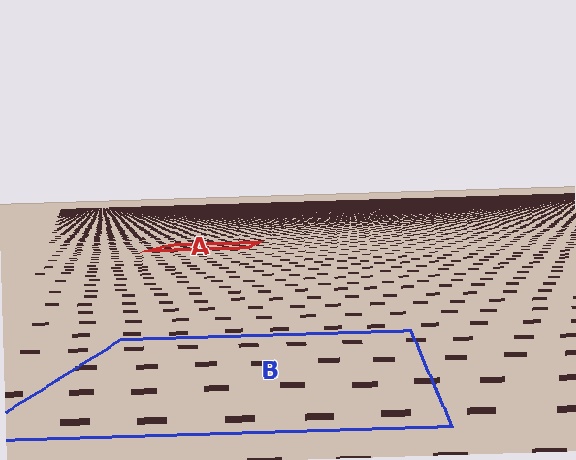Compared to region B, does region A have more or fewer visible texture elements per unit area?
Region A has more texture elements per unit area — they are packed more densely because it is farther away.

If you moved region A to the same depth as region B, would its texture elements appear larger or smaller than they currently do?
They would appear larger. At a closer depth, the same texture elements are projected at a bigger on-screen size.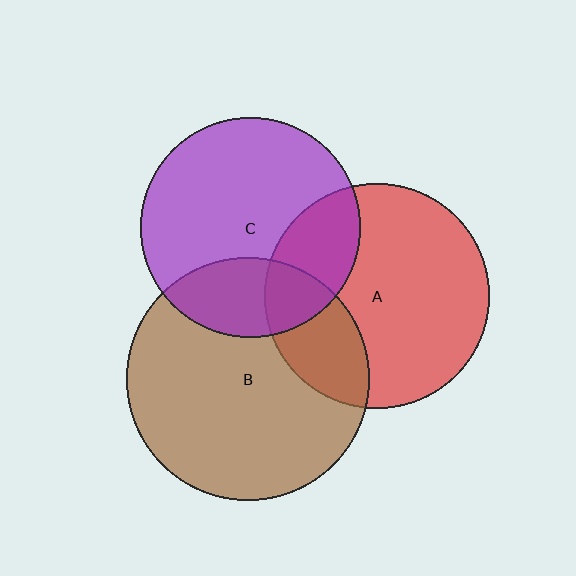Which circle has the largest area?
Circle B (brown).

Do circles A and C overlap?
Yes.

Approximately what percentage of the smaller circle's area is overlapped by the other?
Approximately 25%.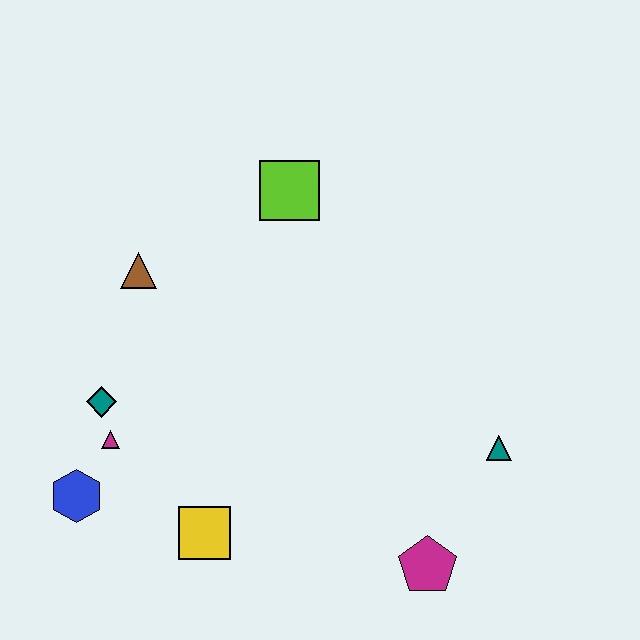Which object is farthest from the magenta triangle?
The teal triangle is farthest from the magenta triangle.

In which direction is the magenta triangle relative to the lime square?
The magenta triangle is below the lime square.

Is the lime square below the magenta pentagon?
No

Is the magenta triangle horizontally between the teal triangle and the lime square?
No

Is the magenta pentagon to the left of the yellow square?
No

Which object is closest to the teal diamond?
The magenta triangle is closest to the teal diamond.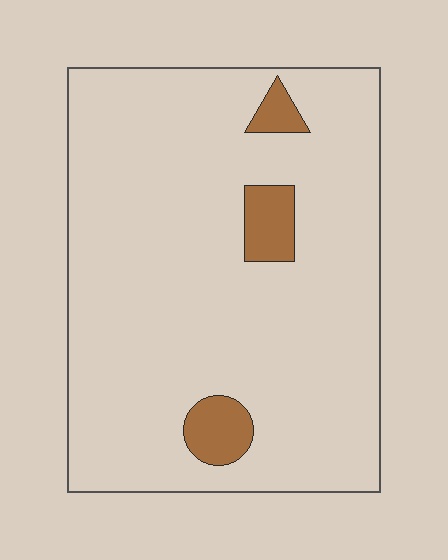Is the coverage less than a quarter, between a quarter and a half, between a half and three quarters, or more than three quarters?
Less than a quarter.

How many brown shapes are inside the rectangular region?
3.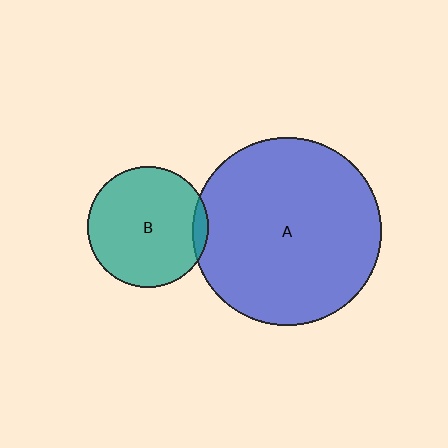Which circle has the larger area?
Circle A (blue).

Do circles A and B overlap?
Yes.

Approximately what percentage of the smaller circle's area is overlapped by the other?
Approximately 5%.